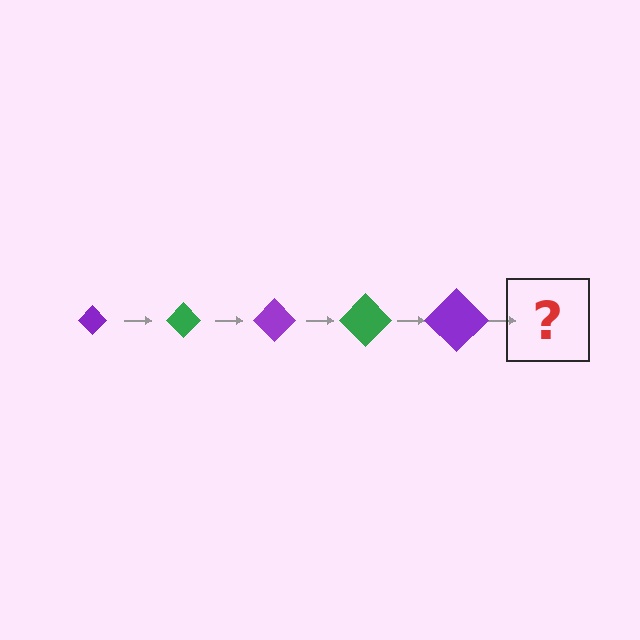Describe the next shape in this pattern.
It should be a green diamond, larger than the previous one.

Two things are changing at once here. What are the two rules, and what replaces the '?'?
The two rules are that the diamond grows larger each step and the color cycles through purple and green. The '?' should be a green diamond, larger than the previous one.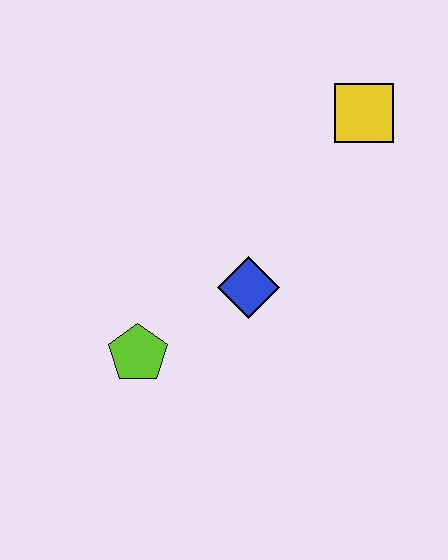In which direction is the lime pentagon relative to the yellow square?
The lime pentagon is below the yellow square.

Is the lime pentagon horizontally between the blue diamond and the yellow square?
No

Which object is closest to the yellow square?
The blue diamond is closest to the yellow square.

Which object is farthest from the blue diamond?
The yellow square is farthest from the blue diamond.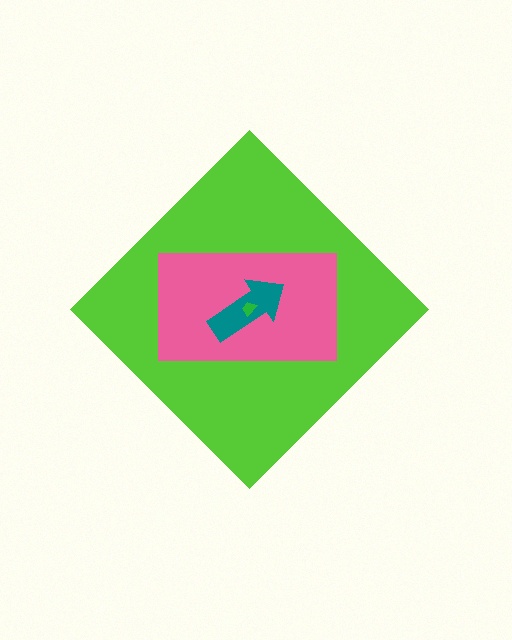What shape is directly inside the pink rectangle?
The teal arrow.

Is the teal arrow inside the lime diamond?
Yes.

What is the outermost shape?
The lime diamond.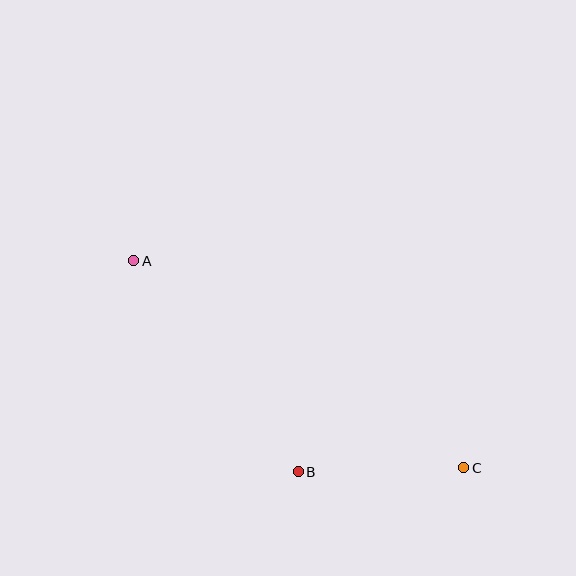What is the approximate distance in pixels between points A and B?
The distance between A and B is approximately 267 pixels.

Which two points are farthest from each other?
Points A and C are farthest from each other.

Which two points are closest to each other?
Points B and C are closest to each other.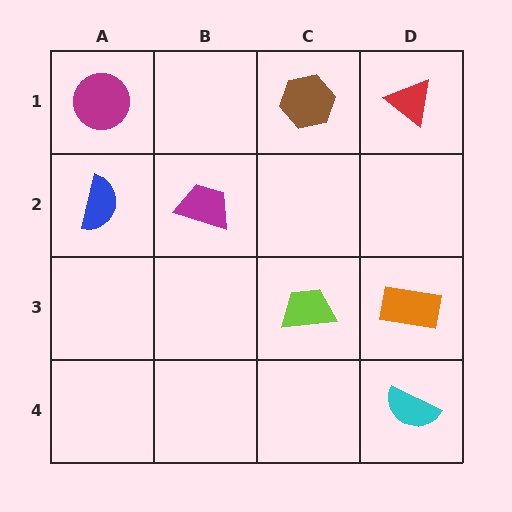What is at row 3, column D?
An orange rectangle.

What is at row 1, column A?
A magenta circle.